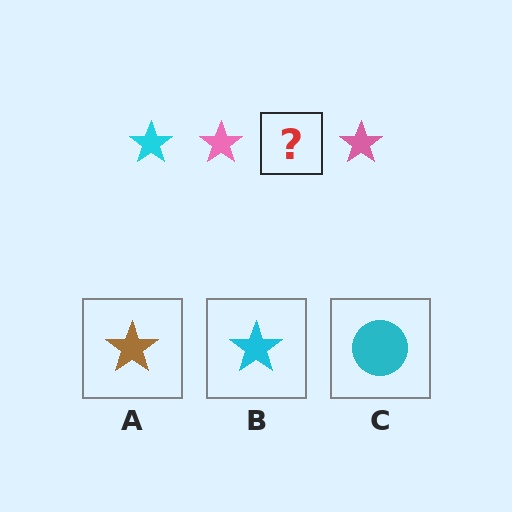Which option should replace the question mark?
Option B.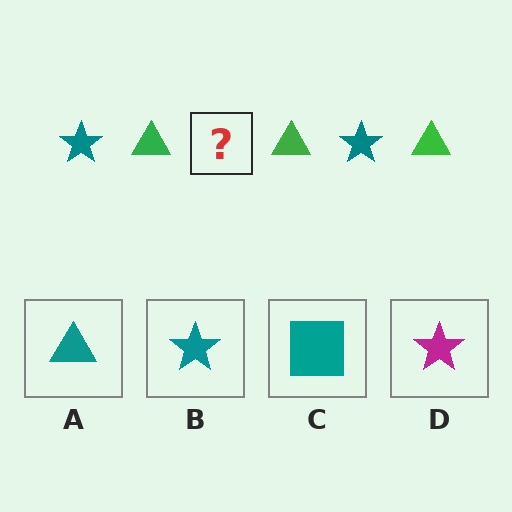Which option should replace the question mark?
Option B.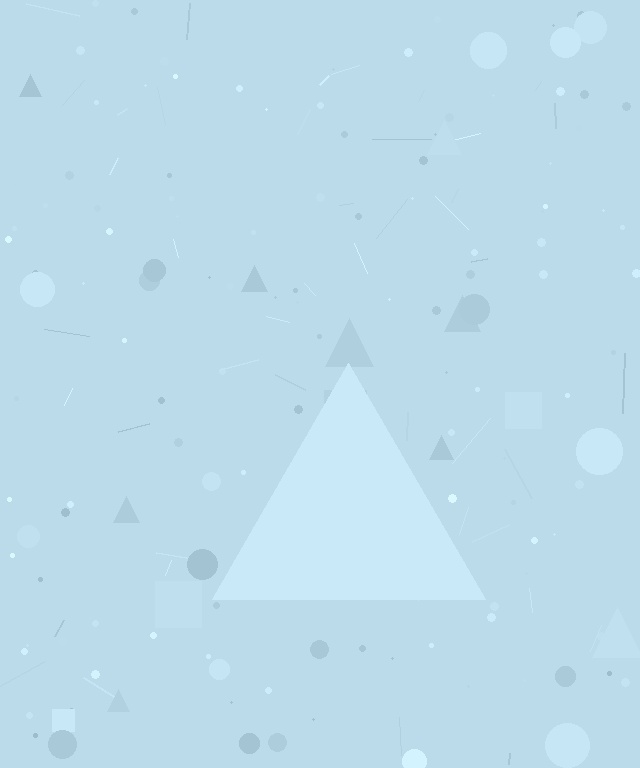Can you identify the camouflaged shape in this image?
The camouflaged shape is a triangle.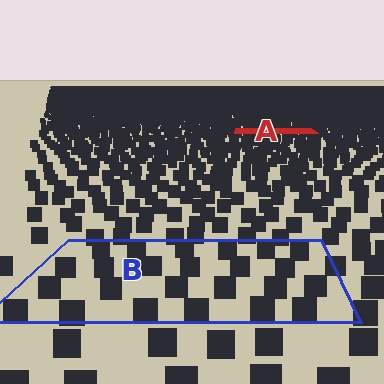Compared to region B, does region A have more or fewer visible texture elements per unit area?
Region A has more texture elements per unit area — they are packed more densely because it is farther away.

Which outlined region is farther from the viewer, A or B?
Region A is farther from the viewer — the texture elements inside it appear smaller and more densely packed.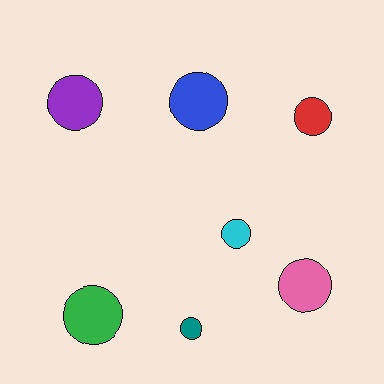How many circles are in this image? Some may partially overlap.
There are 7 circles.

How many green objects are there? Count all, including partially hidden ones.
There is 1 green object.